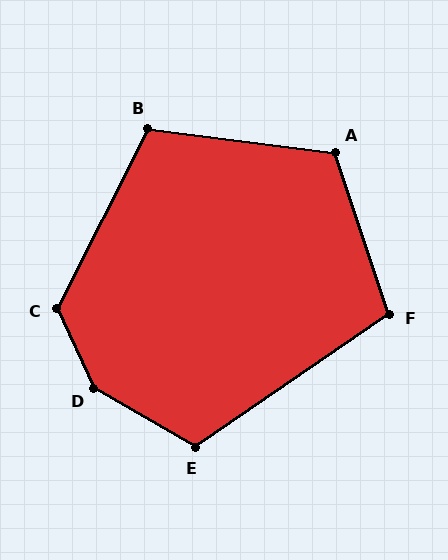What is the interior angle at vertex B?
Approximately 110 degrees (obtuse).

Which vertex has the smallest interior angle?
F, at approximately 106 degrees.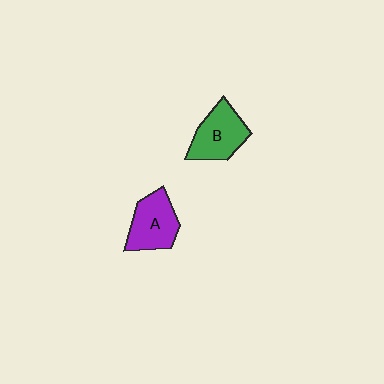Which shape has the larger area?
Shape B (green).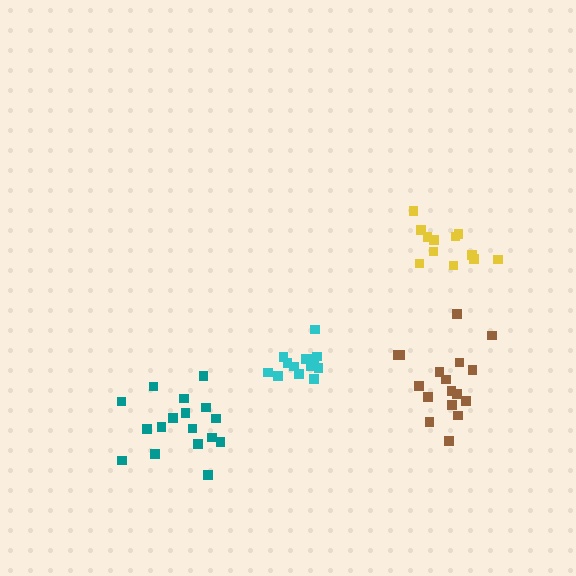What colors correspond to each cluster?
The clusters are colored: teal, brown, yellow, cyan.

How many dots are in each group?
Group 1: 17 dots, Group 2: 17 dots, Group 3: 12 dots, Group 4: 13 dots (59 total).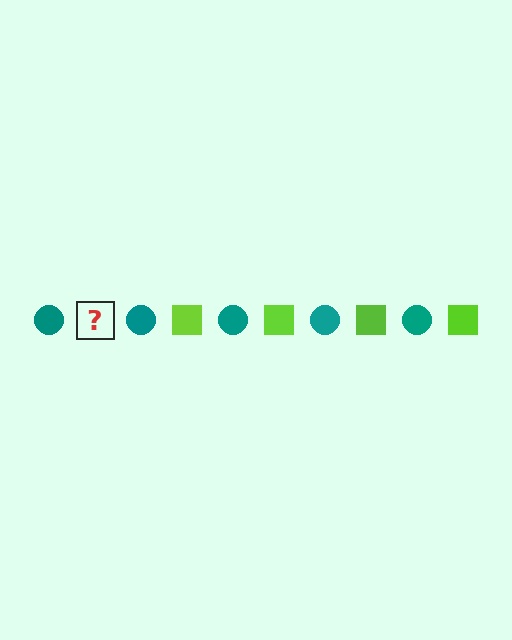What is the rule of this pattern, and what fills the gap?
The rule is that the pattern alternates between teal circle and lime square. The gap should be filled with a lime square.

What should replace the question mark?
The question mark should be replaced with a lime square.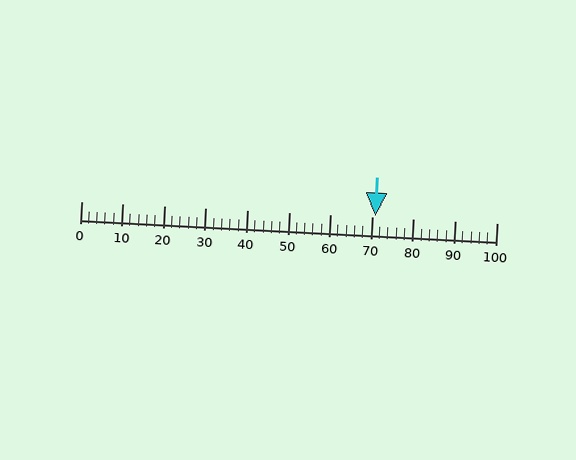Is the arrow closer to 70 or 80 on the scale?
The arrow is closer to 70.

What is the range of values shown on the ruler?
The ruler shows values from 0 to 100.